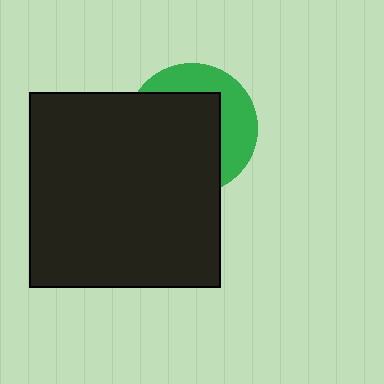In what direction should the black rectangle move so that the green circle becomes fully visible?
The black rectangle should move toward the lower-left. That is the shortest direction to clear the overlap and leave the green circle fully visible.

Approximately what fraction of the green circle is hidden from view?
Roughly 64% of the green circle is hidden behind the black rectangle.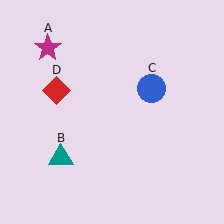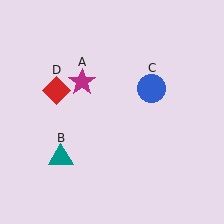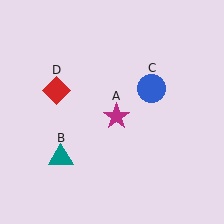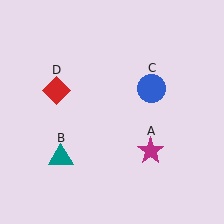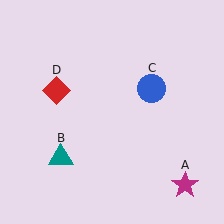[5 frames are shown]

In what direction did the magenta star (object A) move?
The magenta star (object A) moved down and to the right.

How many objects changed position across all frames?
1 object changed position: magenta star (object A).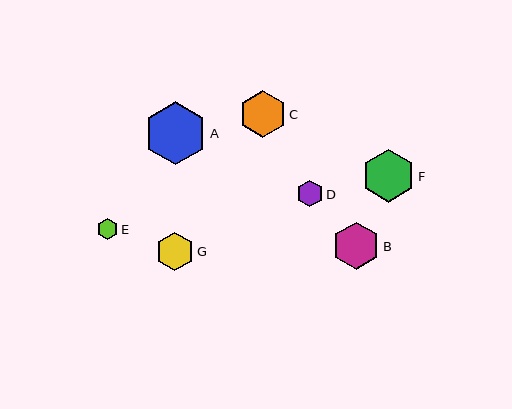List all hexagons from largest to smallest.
From largest to smallest: A, F, B, C, G, D, E.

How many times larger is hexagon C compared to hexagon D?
Hexagon C is approximately 1.8 times the size of hexagon D.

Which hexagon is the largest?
Hexagon A is the largest with a size of approximately 63 pixels.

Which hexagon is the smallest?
Hexagon E is the smallest with a size of approximately 21 pixels.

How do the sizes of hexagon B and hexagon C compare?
Hexagon B and hexagon C are approximately the same size.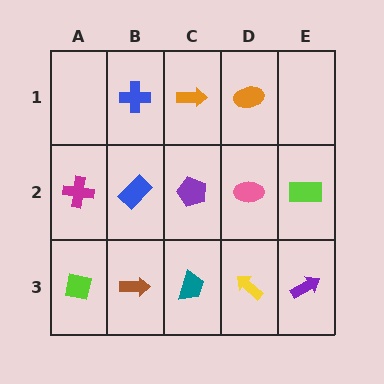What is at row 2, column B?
A blue rectangle.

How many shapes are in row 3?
5 shapes.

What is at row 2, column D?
A pink ellipse.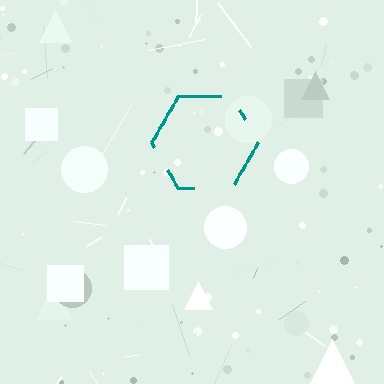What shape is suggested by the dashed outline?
The dashed outline suggests a hexagon.